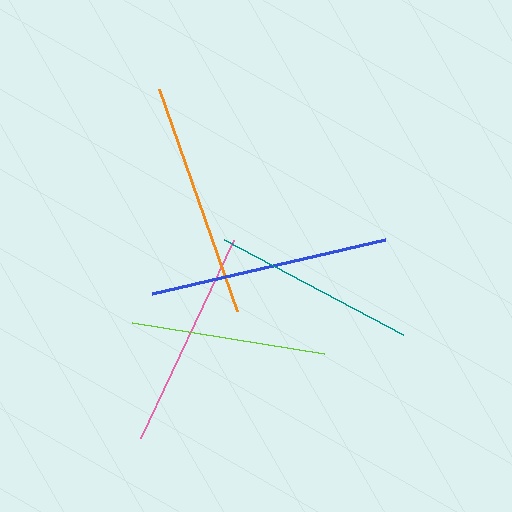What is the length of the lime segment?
The lime segment is approximately 194 pixels long.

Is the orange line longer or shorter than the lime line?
The orange line is longer than the lime line.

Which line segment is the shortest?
The lime line is the shortest at approximately 194 pixels.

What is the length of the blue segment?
The blue segment is approximately 239 pixels long.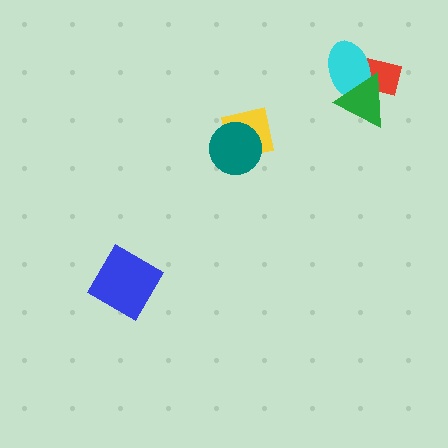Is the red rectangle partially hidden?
Yes, it is partially covered by another shape.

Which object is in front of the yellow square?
The teal circle is in front of the yellow square.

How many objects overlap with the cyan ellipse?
2 objects overlap with the cyan ellipse.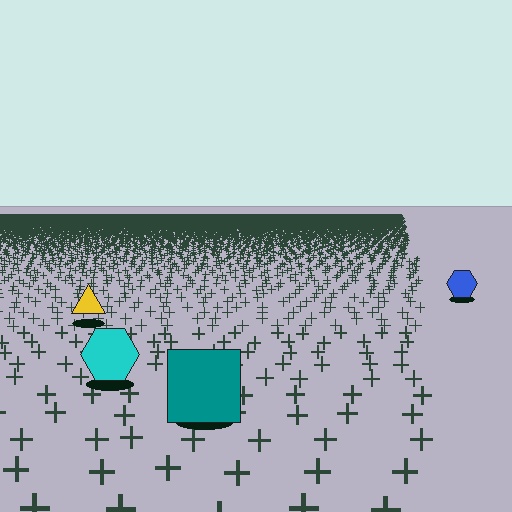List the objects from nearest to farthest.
From nearest to farthest: the teal square, the cyan hexagon, the yellow triangle, the blue hexagon.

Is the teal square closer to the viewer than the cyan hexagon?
Yes. The teal square is closer — you can tell from the texture gradient: the ground texture is coarser near it.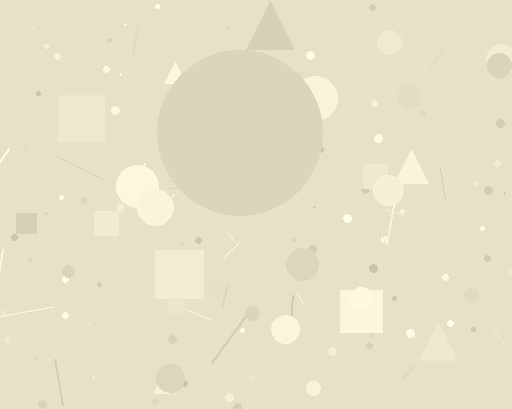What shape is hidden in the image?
A circle is hidden in the image.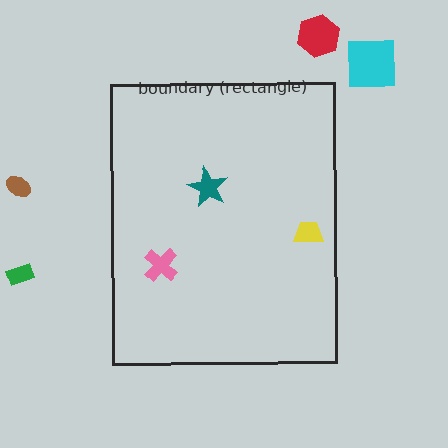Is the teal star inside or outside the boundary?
Inside.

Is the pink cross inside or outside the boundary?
Inside.